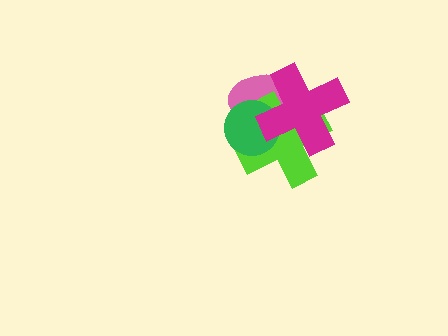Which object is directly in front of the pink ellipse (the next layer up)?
The lime cross is directly in front of the pink ellipse.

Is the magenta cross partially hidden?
No, no other shape covers it.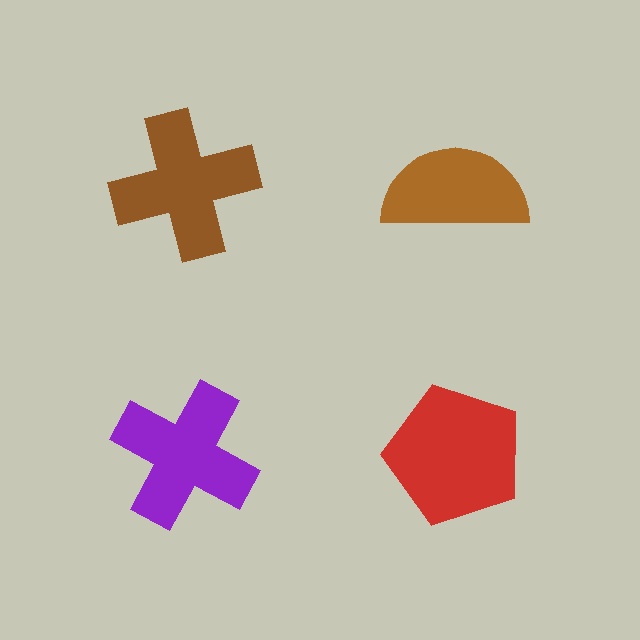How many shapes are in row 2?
2 shapes.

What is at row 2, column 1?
A purple cross.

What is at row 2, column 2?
A red pentagon.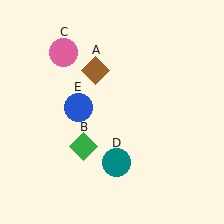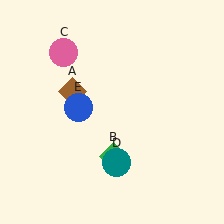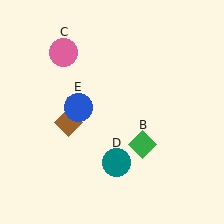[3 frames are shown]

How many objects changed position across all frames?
2 objects changed position: brown diamond (object A), green diamond (object B).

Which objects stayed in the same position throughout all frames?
Pink circle (object C) and teal circle (object D) and blue circle (object E) remained stationary.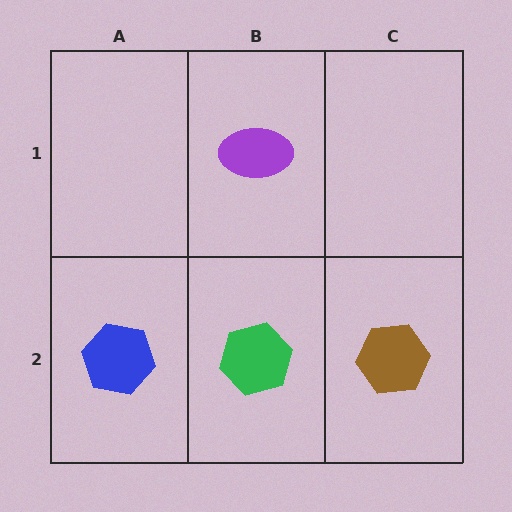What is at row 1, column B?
A purple ellipse.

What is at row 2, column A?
A blue hexagon.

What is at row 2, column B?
A green hexagon.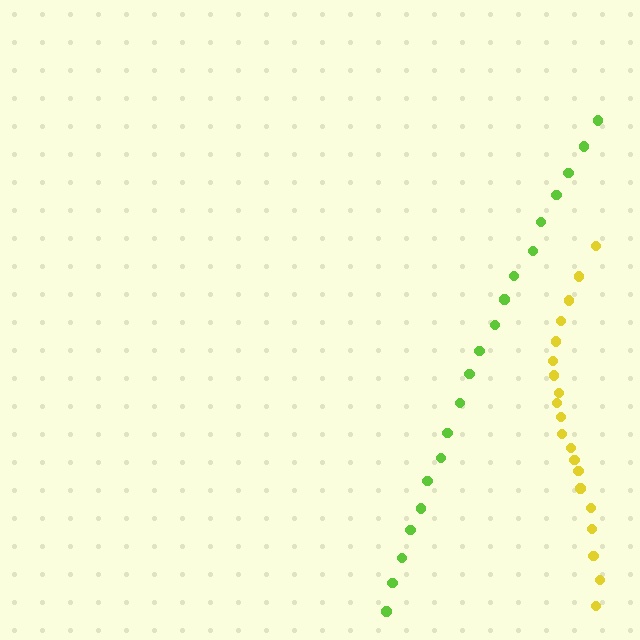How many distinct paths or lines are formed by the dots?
There are 2 distinct paths.